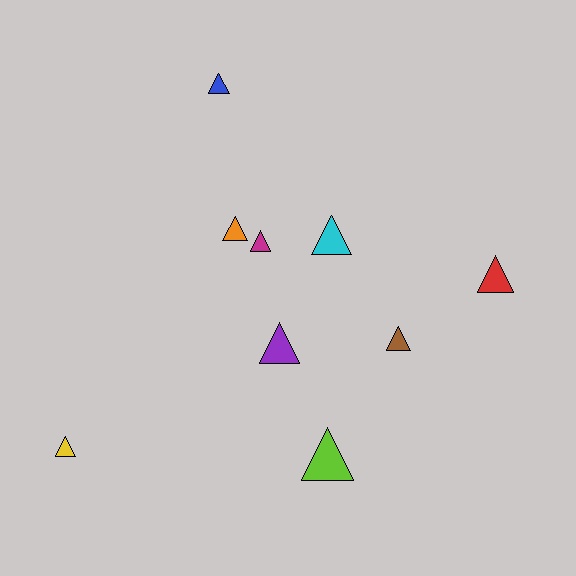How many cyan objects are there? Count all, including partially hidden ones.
There is 1 cyan object.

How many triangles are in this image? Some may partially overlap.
There are 9 triangles.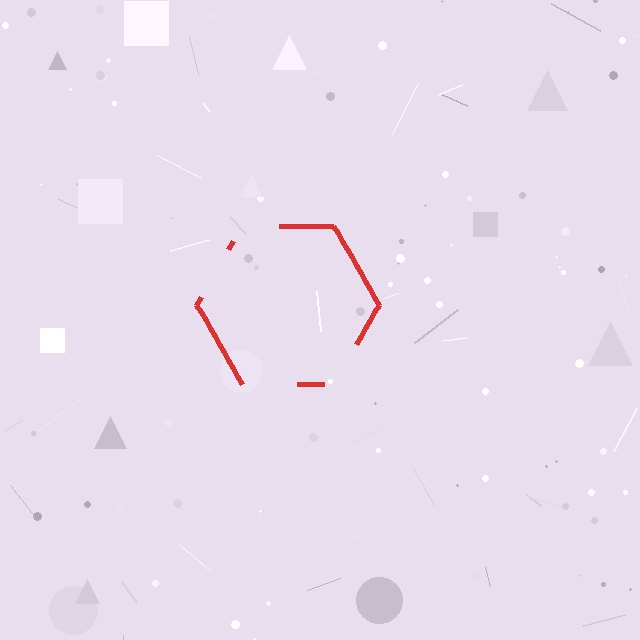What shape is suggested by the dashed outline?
The dashed outline suggests a hexagon.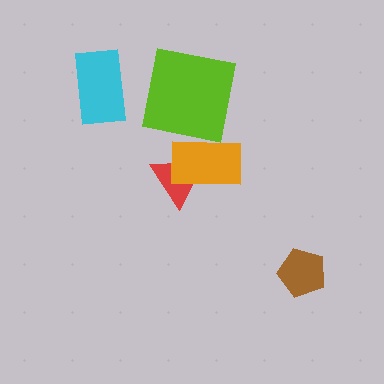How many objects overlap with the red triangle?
1 object overlaps with the red triangle.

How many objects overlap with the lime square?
0 objects overlap with the lime square.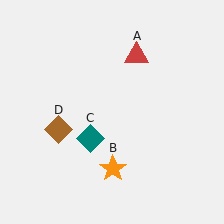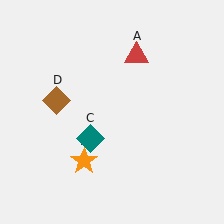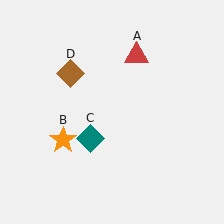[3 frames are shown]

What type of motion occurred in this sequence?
The orange star (object B), brown diamond (object D) rotated clockwise around the center of the scene.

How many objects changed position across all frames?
2 objects changed position: orange star (object B), brown diamond (object D).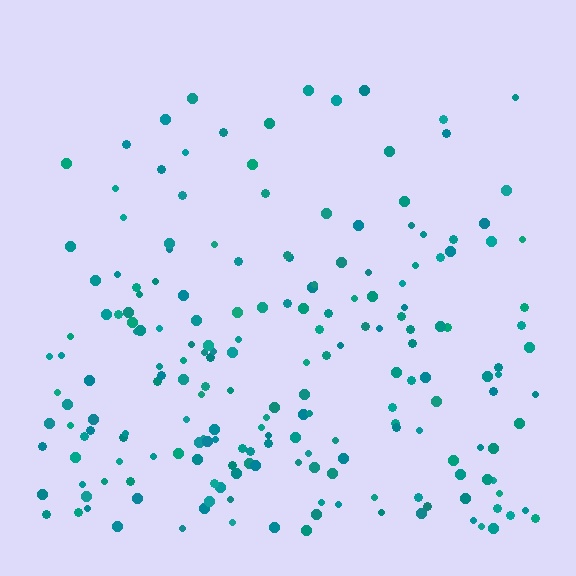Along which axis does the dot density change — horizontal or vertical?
Vertical.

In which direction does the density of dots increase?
From top to bottom, with the bottom side densest.